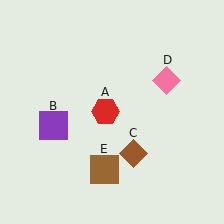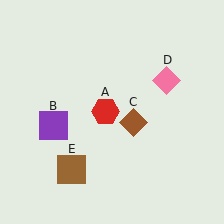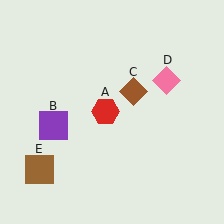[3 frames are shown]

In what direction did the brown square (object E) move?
The brown square (object E) moved left.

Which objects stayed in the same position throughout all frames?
Red hexagon (object A) and purple square (object B) and pink diamond (object D) remained stationary.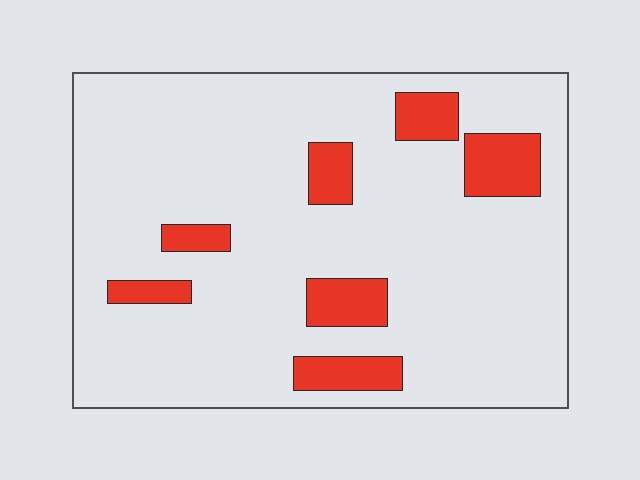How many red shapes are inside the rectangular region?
7.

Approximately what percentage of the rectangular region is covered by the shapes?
Approximately 15%.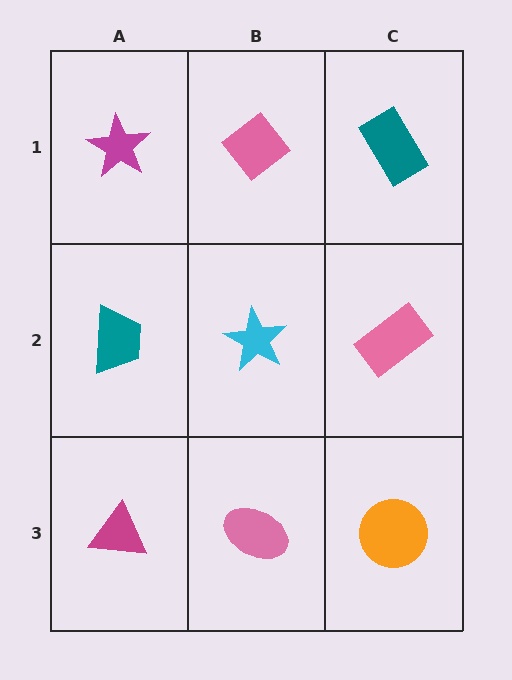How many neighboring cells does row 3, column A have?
2.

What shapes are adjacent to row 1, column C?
A pink rectangle (row 2, column C), a pink diamond (row 1, column B).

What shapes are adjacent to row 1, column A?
A teal trapezoid (row 2, column A), a pink diamond (row 1, column B).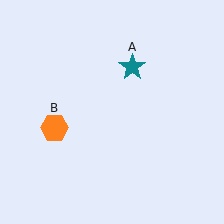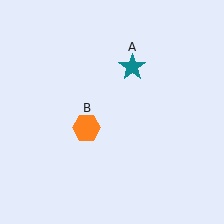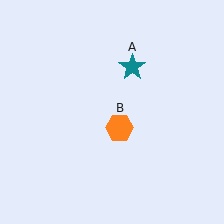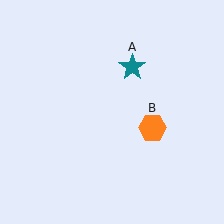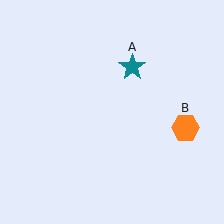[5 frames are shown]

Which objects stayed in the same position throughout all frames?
Teal star (object A) remained stationary.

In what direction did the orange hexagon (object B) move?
The orange hexagon (object B) moved right.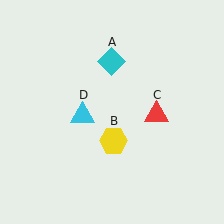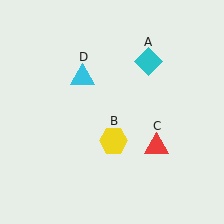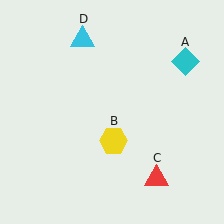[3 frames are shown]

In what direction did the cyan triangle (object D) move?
The cyan triangle (object D) moved up.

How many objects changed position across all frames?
3 objects changed position: cyan diamond (object A), red triangle (object C), cyan triangle (object D).